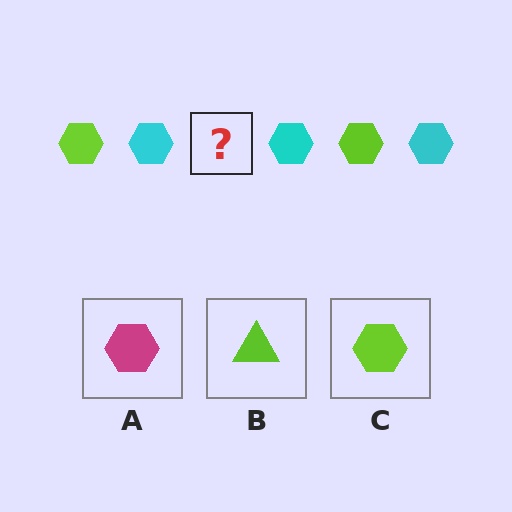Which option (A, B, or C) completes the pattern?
C.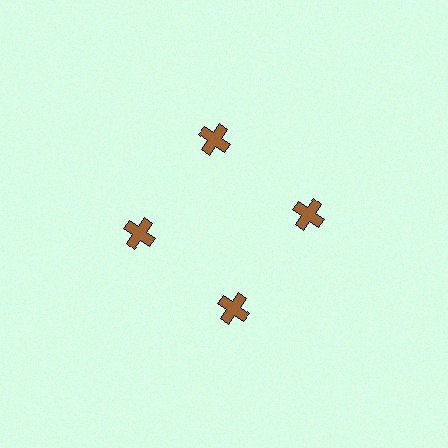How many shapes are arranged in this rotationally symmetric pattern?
There are 4 shapes, arranged in 4 groups of 1.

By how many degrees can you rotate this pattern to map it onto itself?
The pattern maps onto itself every 90 degrees of rotation.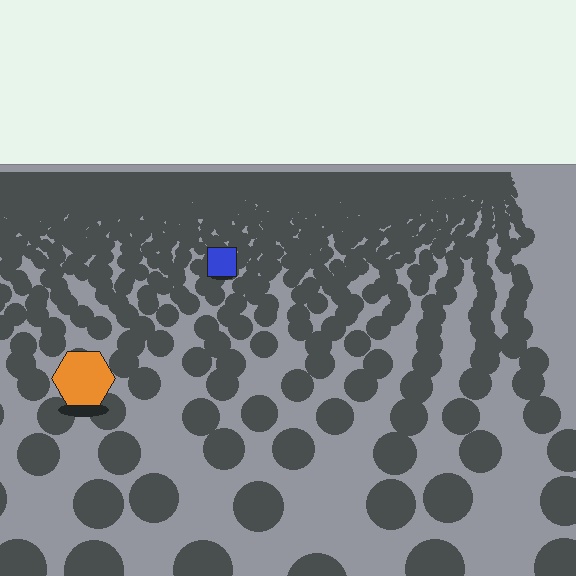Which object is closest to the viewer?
The orange hexagon is closest. The texture marks near it are larger and more spread out.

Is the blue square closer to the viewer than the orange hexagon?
No. The orange hexagon is closer — you can tell from the texture gradient: the ground texture is coarser near it.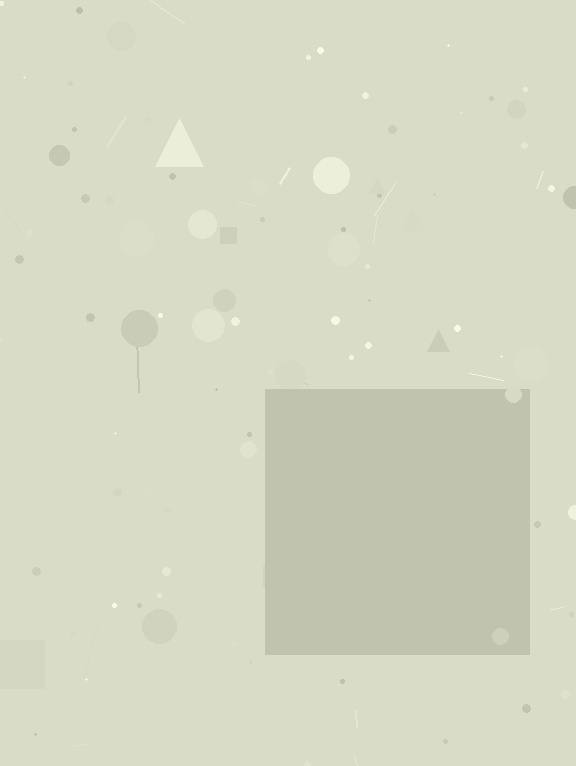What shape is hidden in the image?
A square is hidden in the image.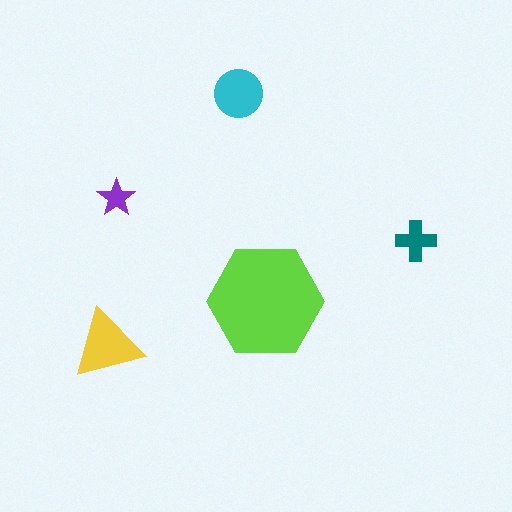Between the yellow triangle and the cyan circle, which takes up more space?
The yellow triangle.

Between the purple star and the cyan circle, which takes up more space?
The cyan circle.